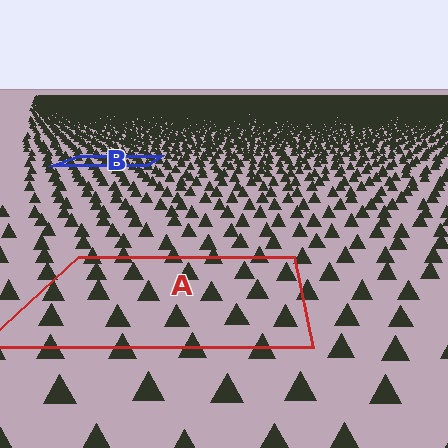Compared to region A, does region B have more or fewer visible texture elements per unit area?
Region B has more texture elements per unit area — they are packed more densely because it is farther away.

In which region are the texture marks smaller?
The texture marks are smaller in region B, because it is farther away.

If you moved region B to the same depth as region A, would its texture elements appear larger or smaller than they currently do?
They would appear larger. At a closer depth, the same texture elements are projected at a bigger on-screen size.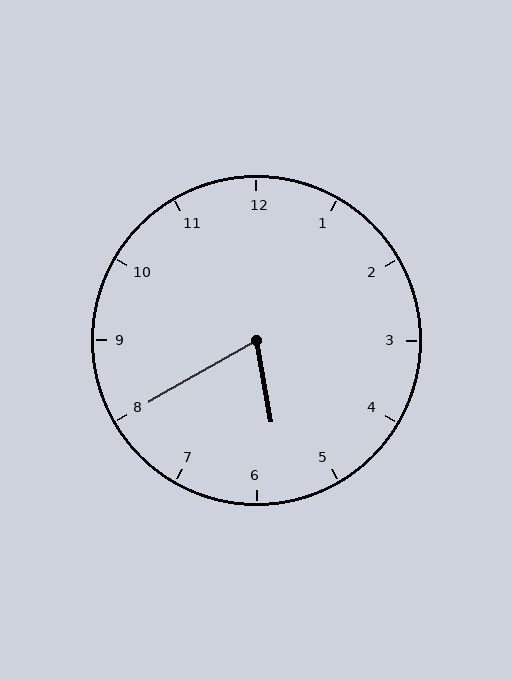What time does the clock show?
5:40.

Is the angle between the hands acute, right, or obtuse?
It is acute.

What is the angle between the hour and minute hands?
Approximately 70 degrees.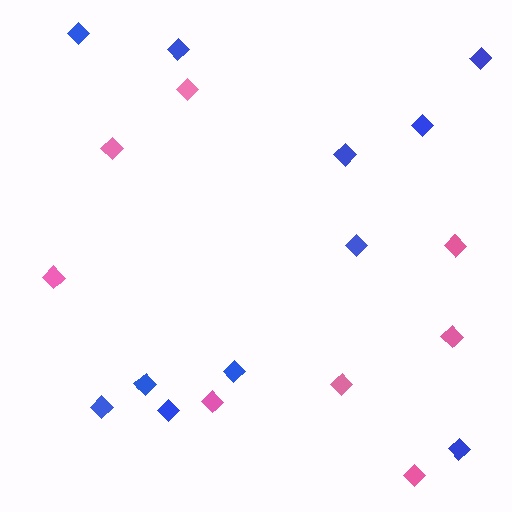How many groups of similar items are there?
There are 2 groups: one group of pink diamonds (8) and one group of blue diamonds (11).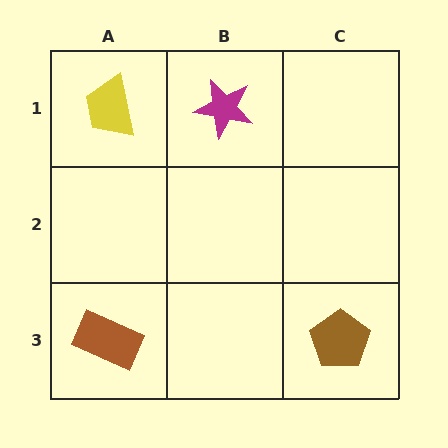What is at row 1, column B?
A magenta star.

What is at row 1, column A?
A yellow trapezoid.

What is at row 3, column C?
A brown pentagon.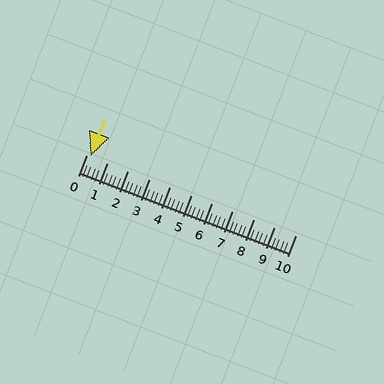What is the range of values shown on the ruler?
The ruler shows values from 0 to 10.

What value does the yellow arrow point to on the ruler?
The yellow arrow points to approximately 0.2.